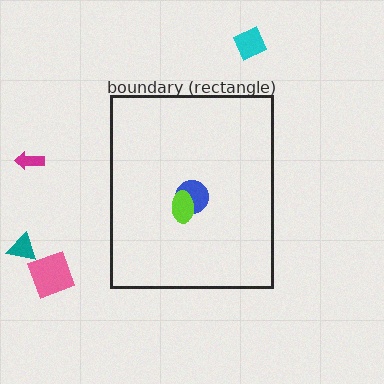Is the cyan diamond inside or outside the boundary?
Outside.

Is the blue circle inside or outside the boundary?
Inside.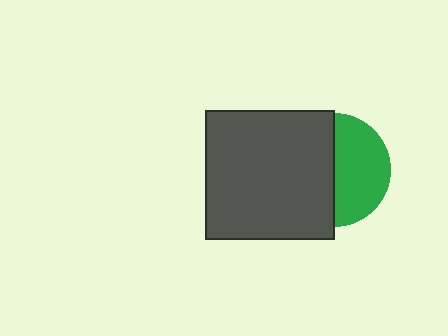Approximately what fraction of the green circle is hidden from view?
Roughly 52% of the green circle is hidden behind the dark gray square.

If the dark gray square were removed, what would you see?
You would see the complete green circle.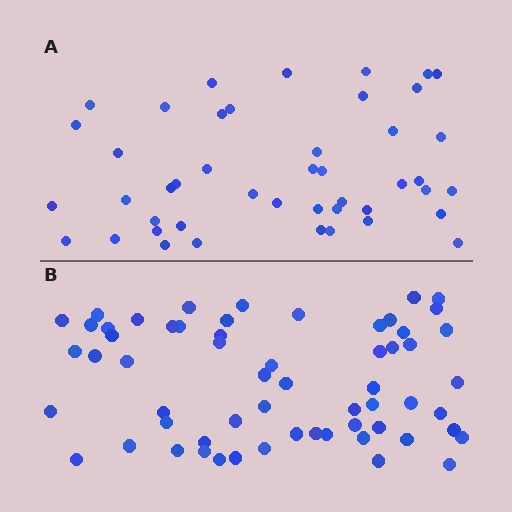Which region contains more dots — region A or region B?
Region B (the bottom region) has more dots.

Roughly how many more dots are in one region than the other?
Region B has approximately 15 more dots than region A.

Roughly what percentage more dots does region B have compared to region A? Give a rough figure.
About 35% more.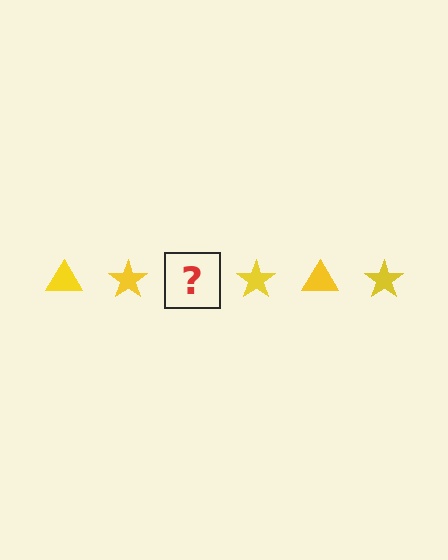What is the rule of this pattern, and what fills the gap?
The rule is that the pattern cycles through triangle, star shapes in yellow. The gap should be filled with a yellow triangle.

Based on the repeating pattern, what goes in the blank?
The blank should be a yellow triangle.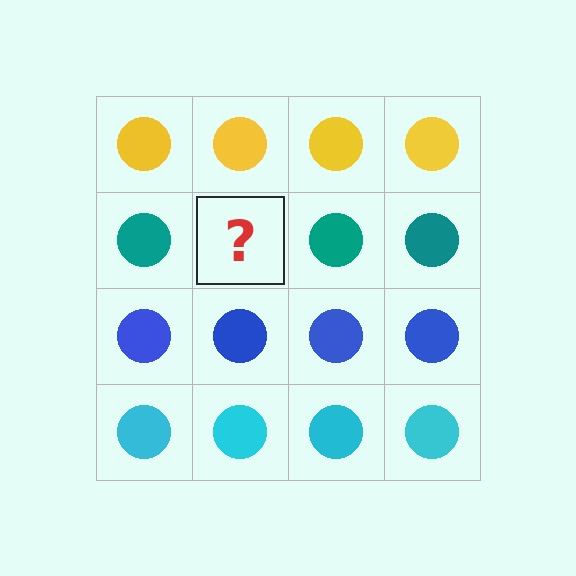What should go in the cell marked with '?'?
The missing cell should contain a teal circle.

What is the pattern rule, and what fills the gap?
The rule is that each row has a consistent color. The gap should be filled with a teal circle.